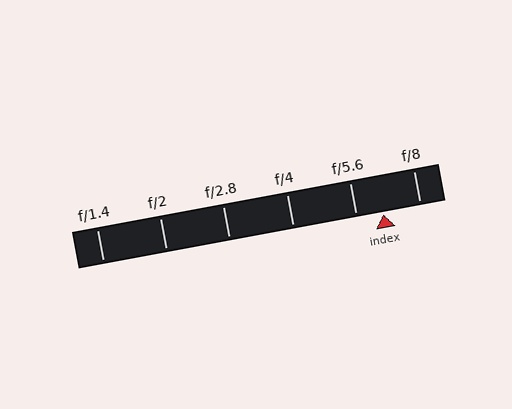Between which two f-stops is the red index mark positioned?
The index mark is between f/5.6 and f/8.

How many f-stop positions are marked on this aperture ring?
There are 6 f-stop positions marked.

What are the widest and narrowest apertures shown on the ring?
The widest aperture shown is f/1.4 and the narrowest is f/8.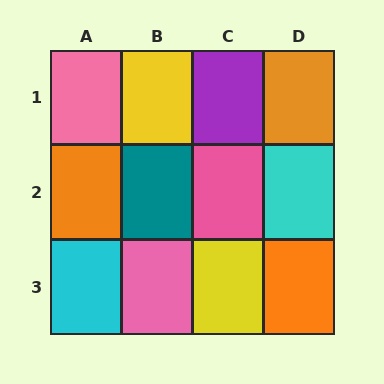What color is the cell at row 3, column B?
Pink.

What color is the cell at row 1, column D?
Orange.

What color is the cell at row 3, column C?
Yellow.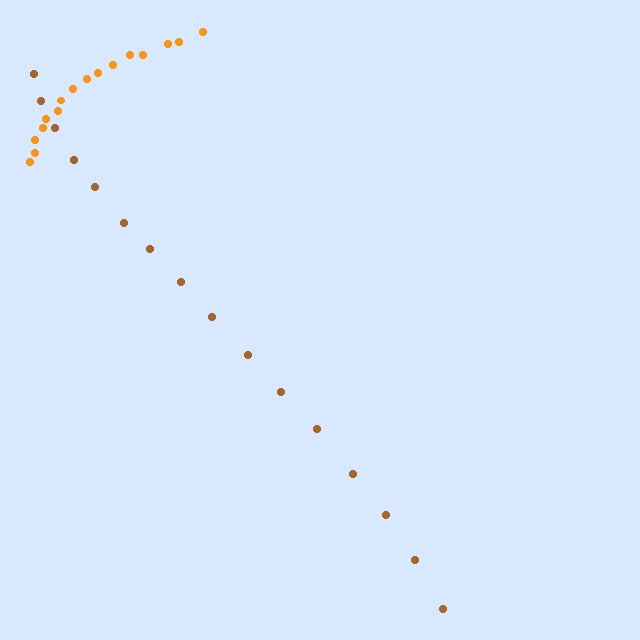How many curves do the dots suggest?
There are 2 distinct paths.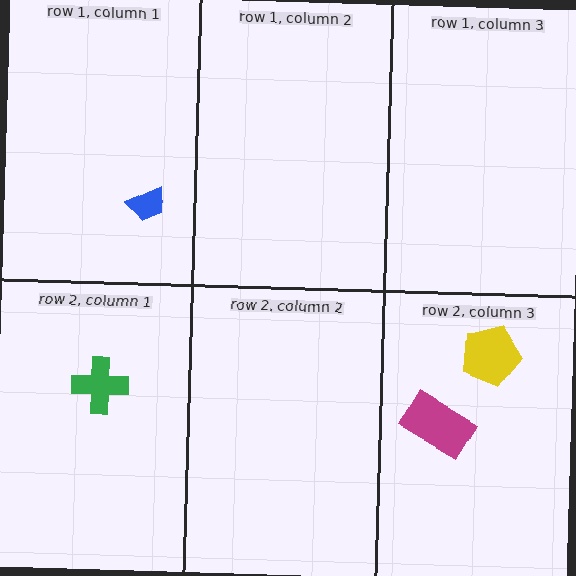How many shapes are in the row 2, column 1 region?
1.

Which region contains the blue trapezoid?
The row 1, column 1 region.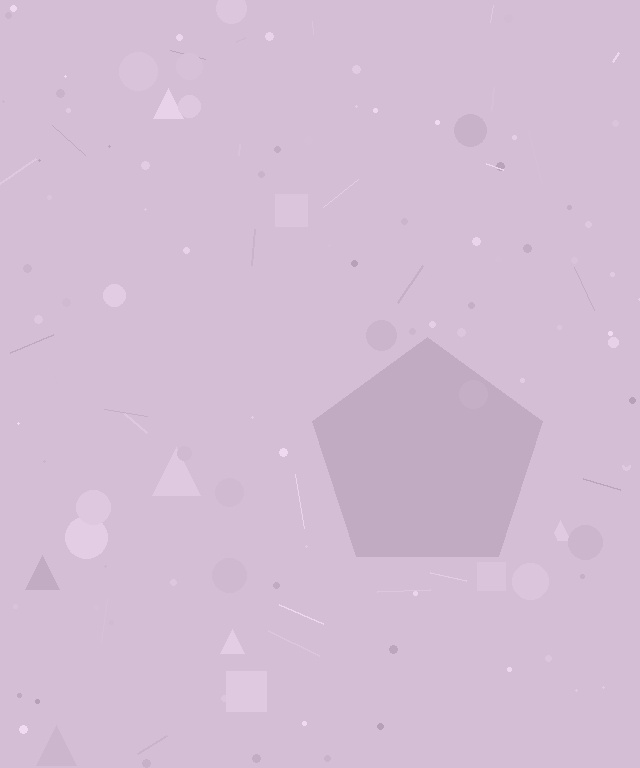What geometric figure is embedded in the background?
A pentagon is embedded in the background.